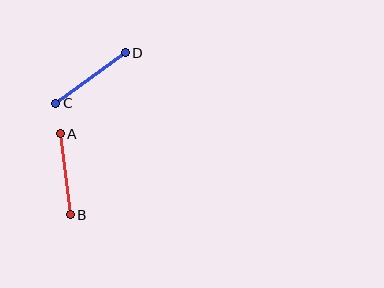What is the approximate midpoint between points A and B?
The midpoint is at approximately (65, 174) pixels.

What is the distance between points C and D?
The distance is approximately 86 pixels.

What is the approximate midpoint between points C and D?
The midpoint is at approximately (91, 78) pixels.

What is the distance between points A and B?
The distance is approximately 82 pixels.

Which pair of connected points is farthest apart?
Points C and D are farthest apart.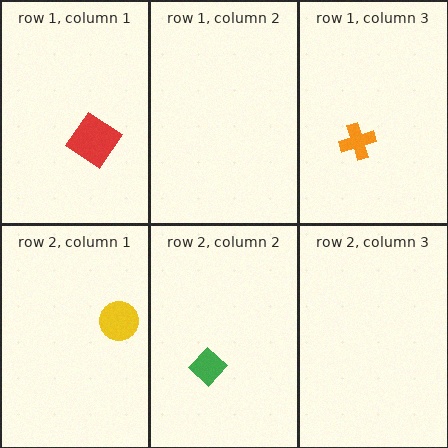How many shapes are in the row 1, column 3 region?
1.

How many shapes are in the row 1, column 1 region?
1.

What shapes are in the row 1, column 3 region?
The orange cross.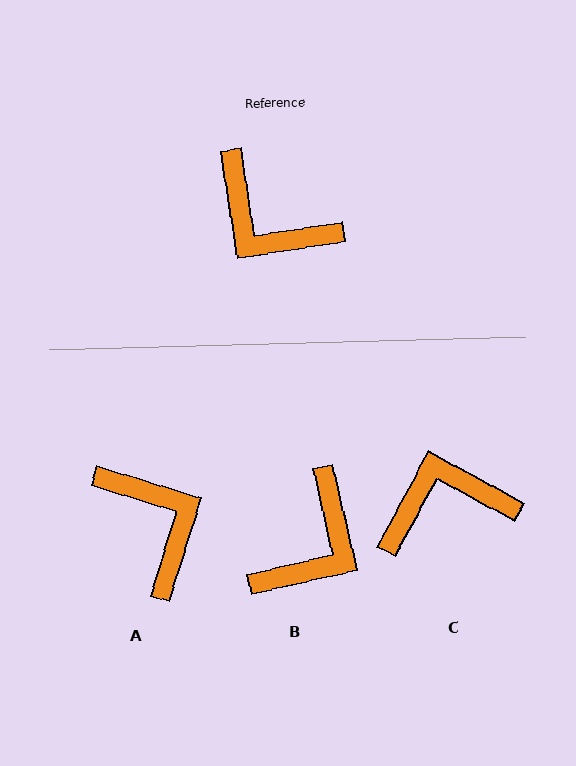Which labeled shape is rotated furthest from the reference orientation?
A, about 154 degrees away.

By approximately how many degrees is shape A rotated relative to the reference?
Approximately 154 degrees counter-clockwise.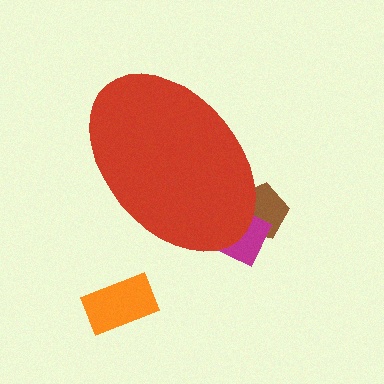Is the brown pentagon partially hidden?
Yes, the brown pentagon is partially hidden behind the red ellipse.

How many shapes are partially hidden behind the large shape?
2 shapes are partially hidden.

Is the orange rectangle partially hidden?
No, the orange rectangle is fully visible.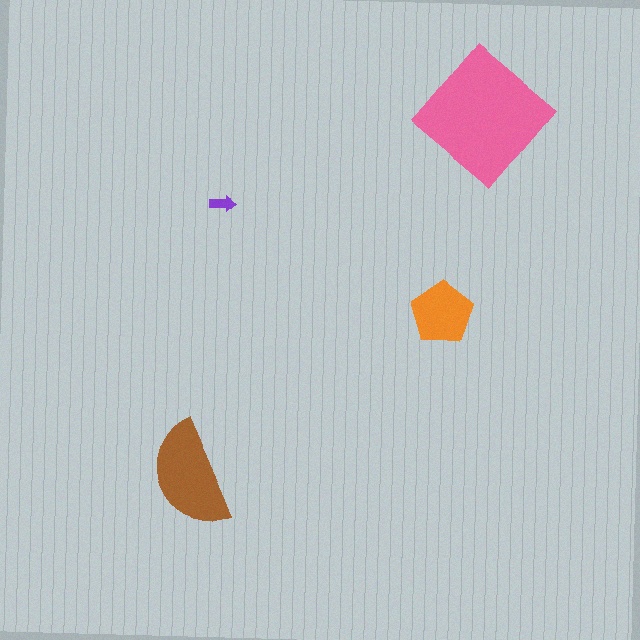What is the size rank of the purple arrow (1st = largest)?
4th.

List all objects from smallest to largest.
The purple arrow, the orange pentagon, the brown semicircle, the pink diamond.